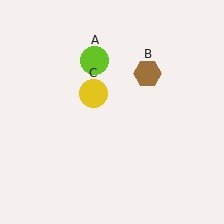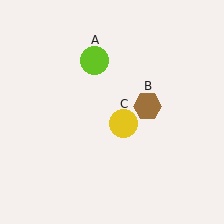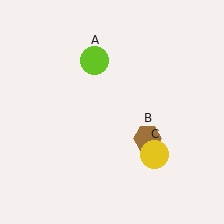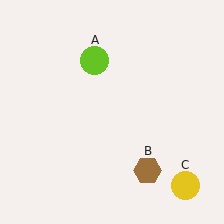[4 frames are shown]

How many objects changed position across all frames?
2 objects changed position: brown hexagon (object B), yellow circle (object C).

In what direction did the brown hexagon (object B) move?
The brown hexagon (object B) moved down.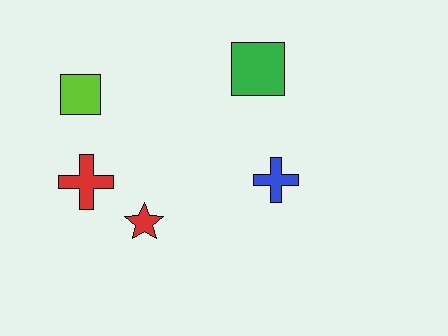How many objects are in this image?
There are 5 objects.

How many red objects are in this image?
There are 2 red objects.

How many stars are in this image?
There is 1 star.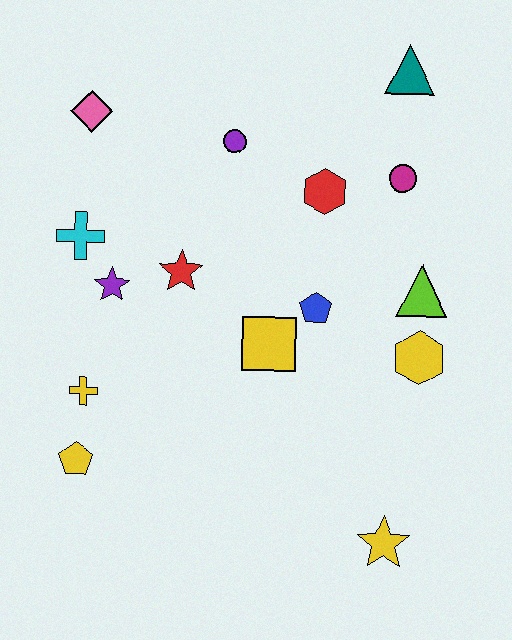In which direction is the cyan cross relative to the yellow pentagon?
The cyan cross is above the yellow pentagon.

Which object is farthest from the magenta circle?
The yellow pentagon is farthest from the magenta circle.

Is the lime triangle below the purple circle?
Yes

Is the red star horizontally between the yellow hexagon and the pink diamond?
Yes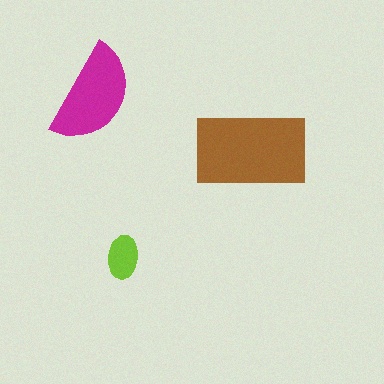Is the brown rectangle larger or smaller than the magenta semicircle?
Larger.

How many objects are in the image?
There are 3 objects in the image.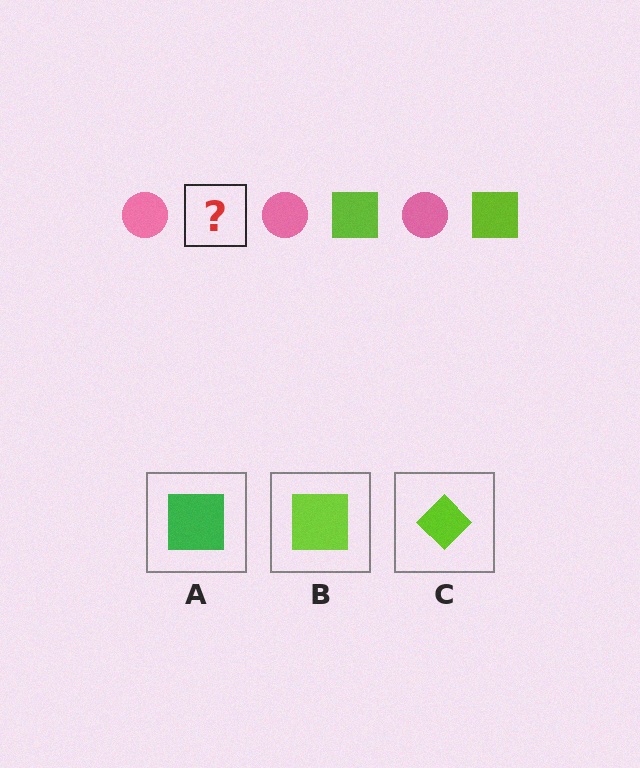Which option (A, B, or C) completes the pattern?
B.